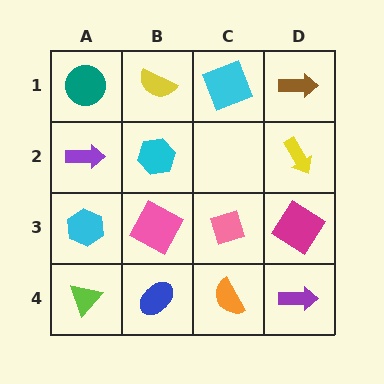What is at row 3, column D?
A magenta diamond.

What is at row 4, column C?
An orange semicircle.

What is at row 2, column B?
A cyan hexagon.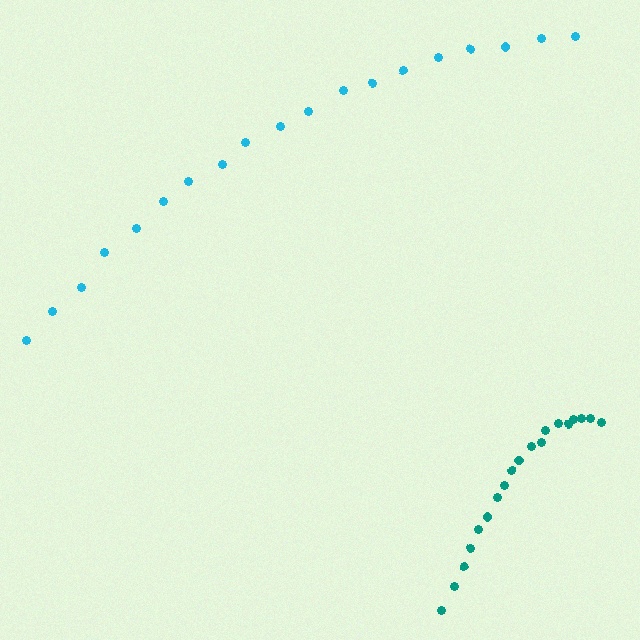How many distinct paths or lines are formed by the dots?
There are 2 distinct paths.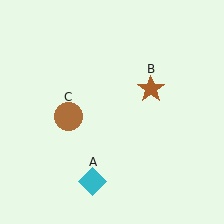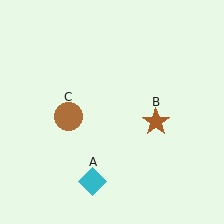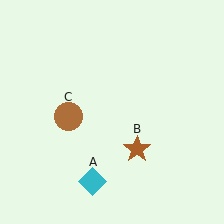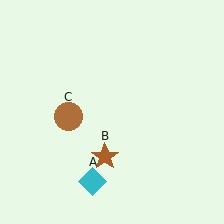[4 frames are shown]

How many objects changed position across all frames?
1 object changed position: brown star (object B).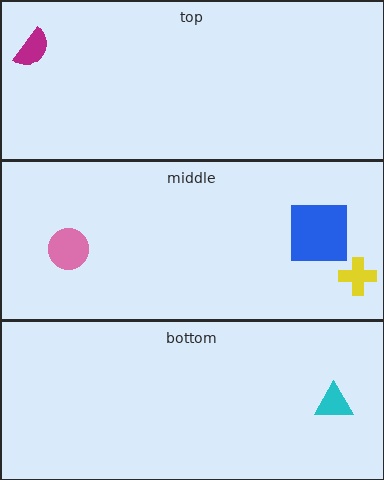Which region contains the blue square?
The middle region.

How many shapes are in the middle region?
3.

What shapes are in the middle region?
The yellow cross, the blue square, the pink circle.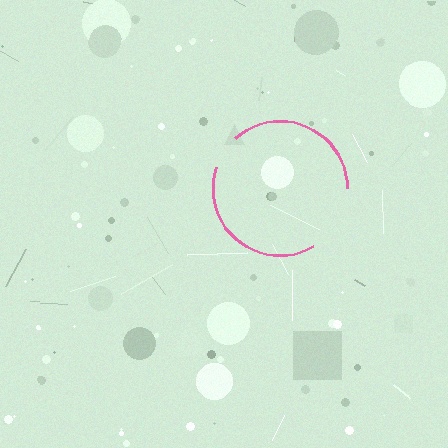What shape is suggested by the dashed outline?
The dashed outline suggests a circle.